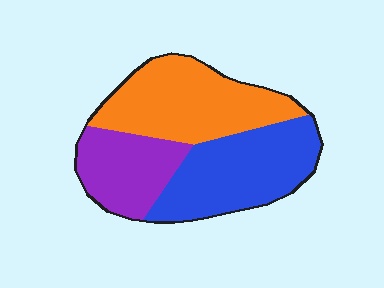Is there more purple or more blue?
Blue.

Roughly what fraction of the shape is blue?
Blue takes up about three eighths (3/8) of the shape.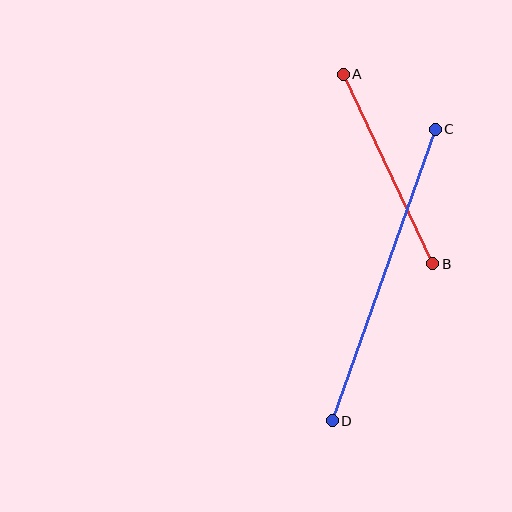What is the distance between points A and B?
The distance is approximately 210 pixels.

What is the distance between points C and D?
The distance is approximately 309 pixels.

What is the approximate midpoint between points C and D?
The midpoint is at approximately (384, 275) pixels.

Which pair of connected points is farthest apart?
Points C and D are farthest apart.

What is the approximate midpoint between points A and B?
The midpoint is at approximately (388, 169) pixels.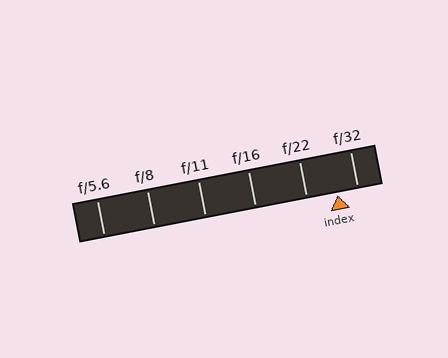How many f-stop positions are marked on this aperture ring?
There are 6 f-stop positions marked.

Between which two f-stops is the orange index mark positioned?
The index mark is between f/22 and f/32.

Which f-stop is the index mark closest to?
The index mark is closest to f/32.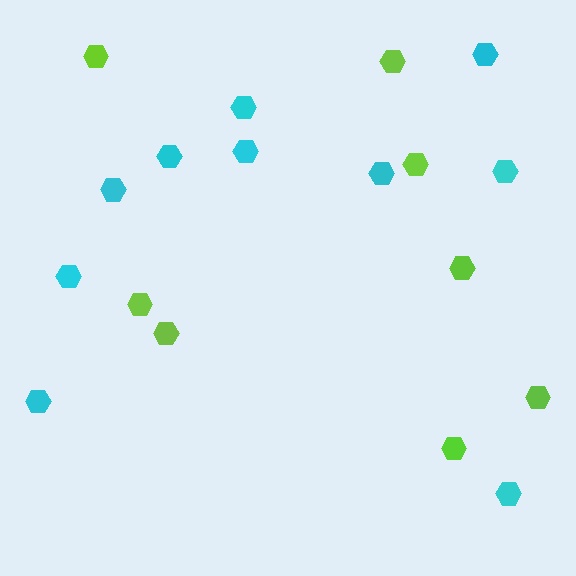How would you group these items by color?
There are 2 groups: one group of lime hexagons (8) and one group of cyan hexagons (10).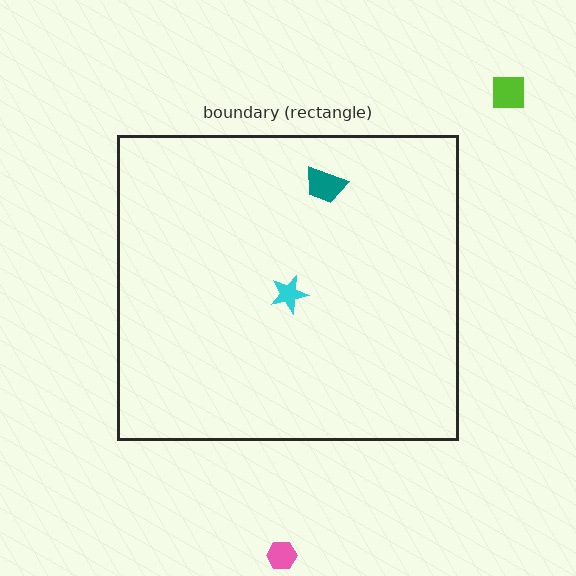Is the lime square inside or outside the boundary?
Outside.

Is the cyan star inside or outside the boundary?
Inside.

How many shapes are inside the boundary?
2 inside, 2 outside.